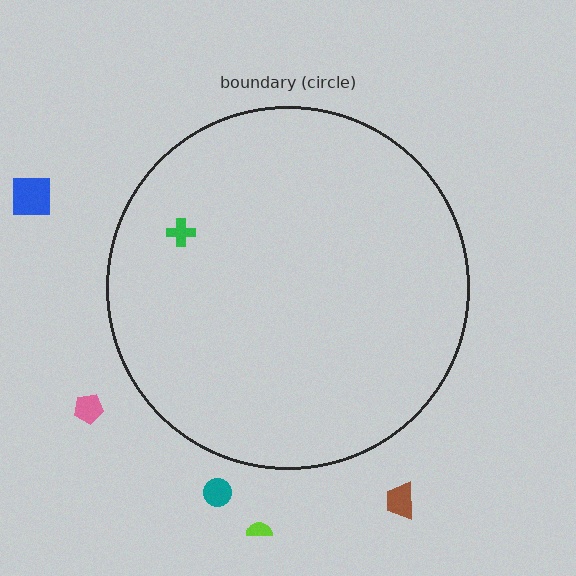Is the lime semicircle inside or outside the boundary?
Outside.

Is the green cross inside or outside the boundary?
Inside.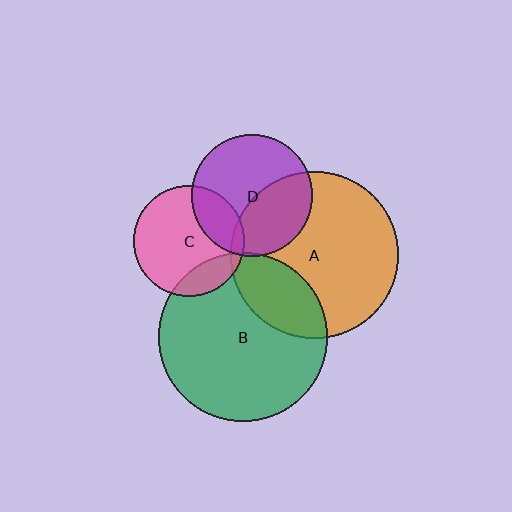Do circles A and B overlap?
Yes.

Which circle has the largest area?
Circle B (green).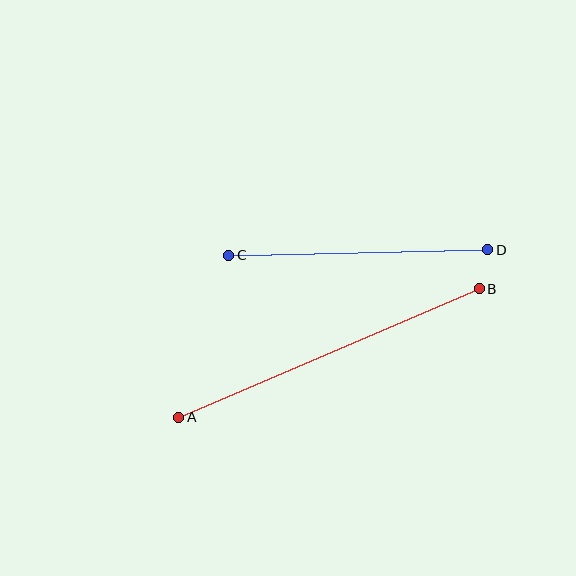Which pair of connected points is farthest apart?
Points A and B are farthest apart.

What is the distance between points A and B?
The distance is approximately 327 pixels.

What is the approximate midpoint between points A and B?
The midpoint is at approximately (329, 353) pixels.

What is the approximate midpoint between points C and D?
The midpoint is at approximately (358, 253) pixels.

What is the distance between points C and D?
The distance is approximately 259 pixels.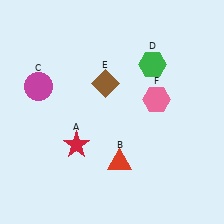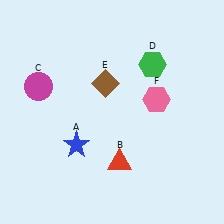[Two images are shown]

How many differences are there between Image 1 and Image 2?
There is 1 difference between the two images.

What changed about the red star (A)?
In Image 1, A is red. In Image 2, it changed to blue.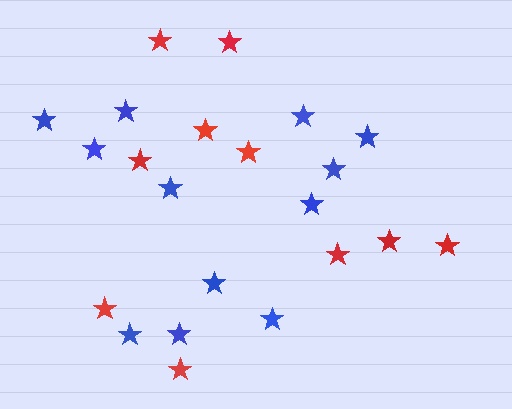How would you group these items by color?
There are 2 groups: one group of red stars (10) and one group of blue stars (12).